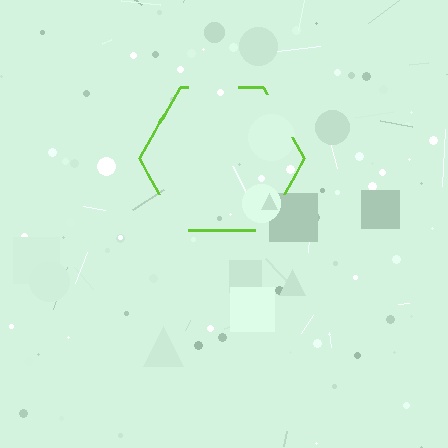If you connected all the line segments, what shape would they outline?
They would outline a hexagon.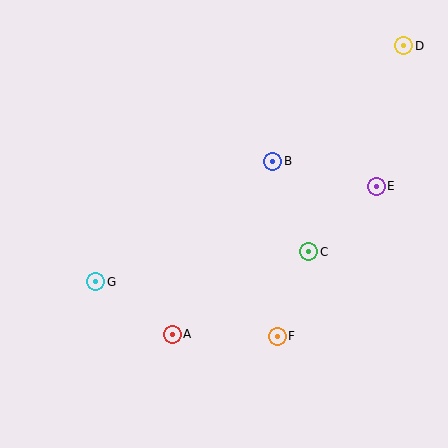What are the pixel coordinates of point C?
Point C is at (309, 252).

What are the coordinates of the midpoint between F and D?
The midpoint between F and D is at (340, 191).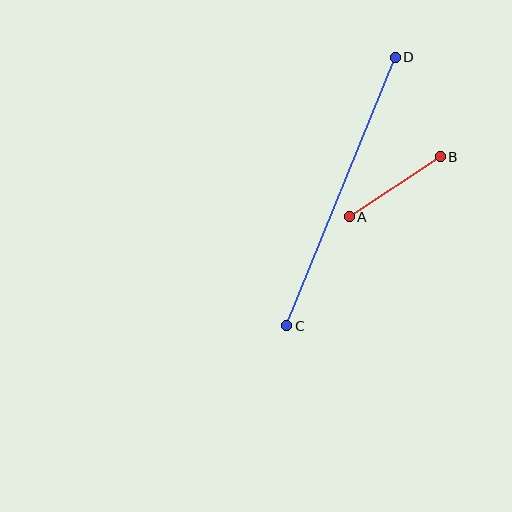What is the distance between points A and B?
The distance is approximately 109 pixels.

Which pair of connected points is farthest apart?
Points C and D are farthest apart.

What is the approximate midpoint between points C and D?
The midpoint is at approximately (341, 192) pixels.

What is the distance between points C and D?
The distance is approximately 289 pixels.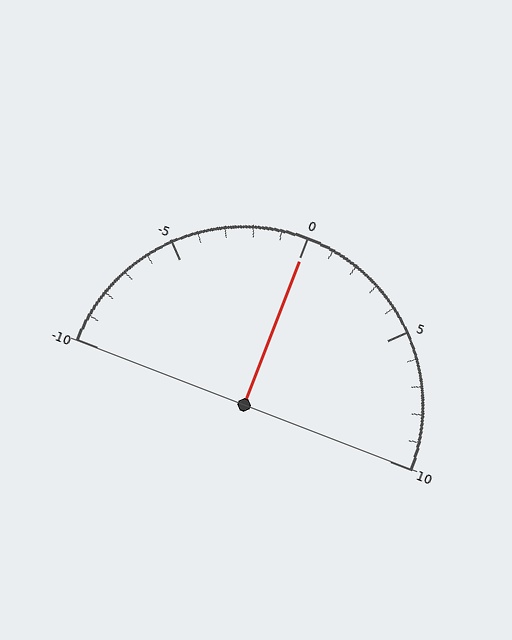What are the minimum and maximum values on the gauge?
The gauge ranges from -10 to 10.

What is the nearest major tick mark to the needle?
The nearest major tick mark is 0.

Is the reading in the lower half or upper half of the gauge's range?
The reading is in the upper half of the range (-10 to 10).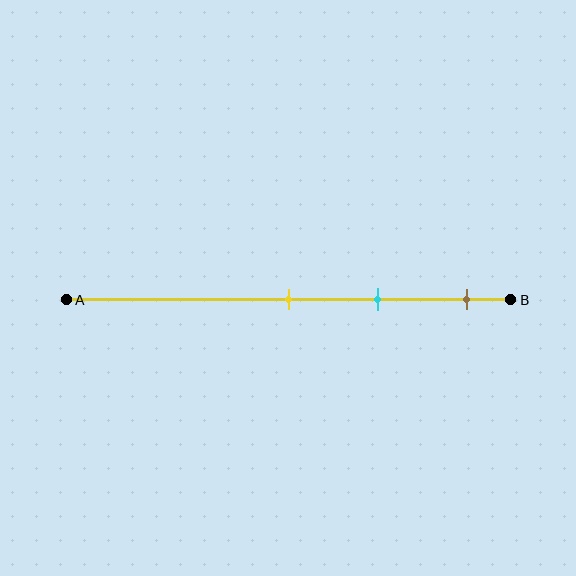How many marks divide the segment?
There are 3 marks dividing the segment.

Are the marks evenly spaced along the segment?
Yes, the marks are approximately evenly spaced.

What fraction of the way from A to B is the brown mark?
The brown mark is approximately 90% (0.9) of the way from A to B.